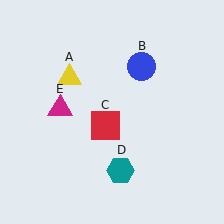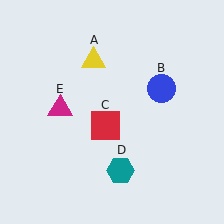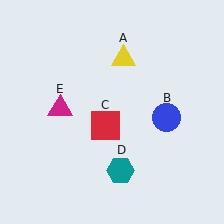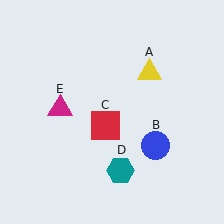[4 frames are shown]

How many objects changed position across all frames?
2 objects changed position: yellow triangle (object A), blue circle (object B).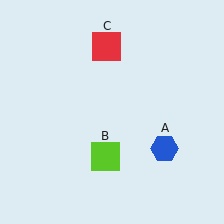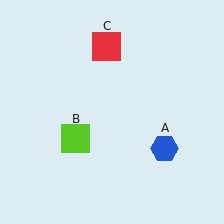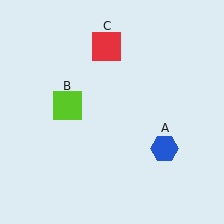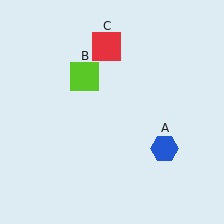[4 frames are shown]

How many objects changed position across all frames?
1 object changed position: lime square (object B).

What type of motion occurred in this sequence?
The lime square (object B) rotated clockwise around the center of the scene.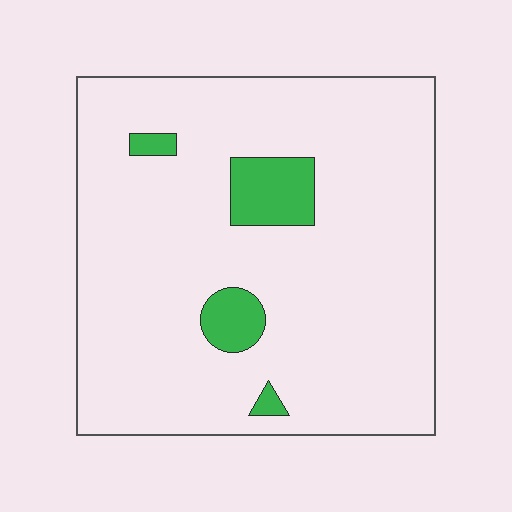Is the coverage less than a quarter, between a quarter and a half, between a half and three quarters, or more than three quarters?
Less than a quarter.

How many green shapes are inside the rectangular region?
4.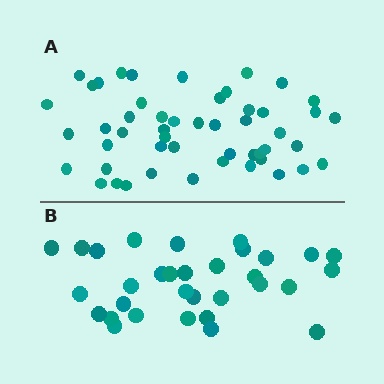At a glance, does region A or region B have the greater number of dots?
Region A (the top region) has more dots.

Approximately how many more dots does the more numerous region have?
Region A has approximately 20 more dots than region B.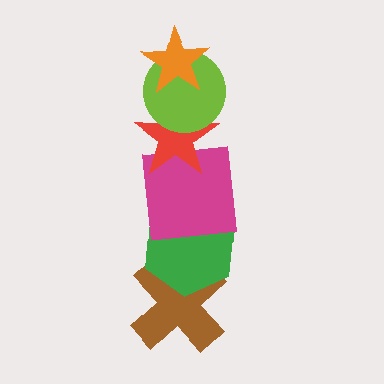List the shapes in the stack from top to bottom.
From top to bottom: the orange star, the lime circle, the red star, the magenta square, the green hexagon, the brown cross.